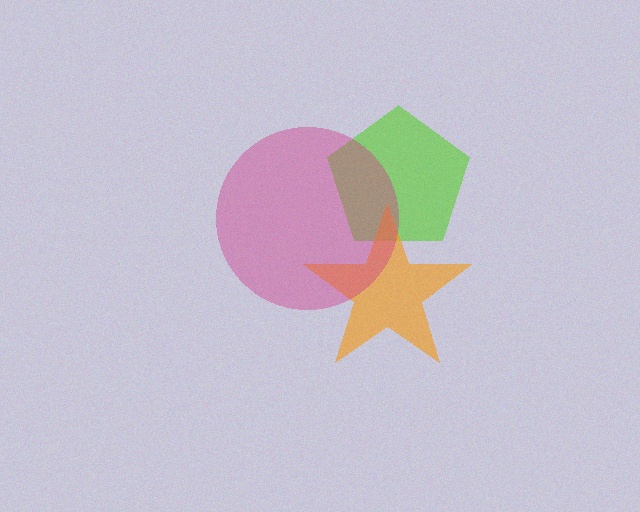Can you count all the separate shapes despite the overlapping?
Yes, there are 3 separate shapes.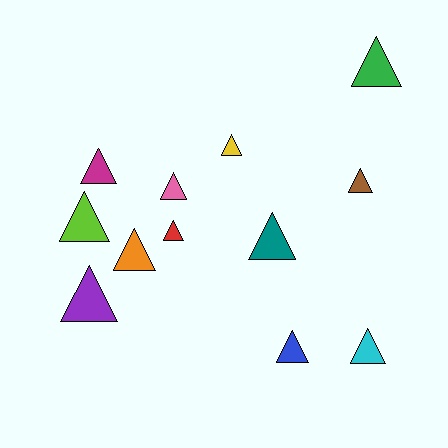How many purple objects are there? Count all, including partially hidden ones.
There is 1 purple object.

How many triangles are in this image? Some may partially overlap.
There are 12 triangles.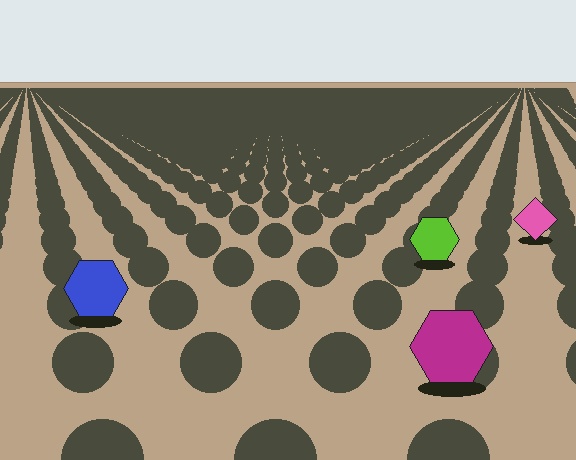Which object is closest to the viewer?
The magenta hexagon is closest. The texture marks near it are larger and more spread out.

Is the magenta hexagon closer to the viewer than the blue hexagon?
Yes. The magenta hexagon is closer — you can tell from the texture gradient: the ground texture is coarser near it.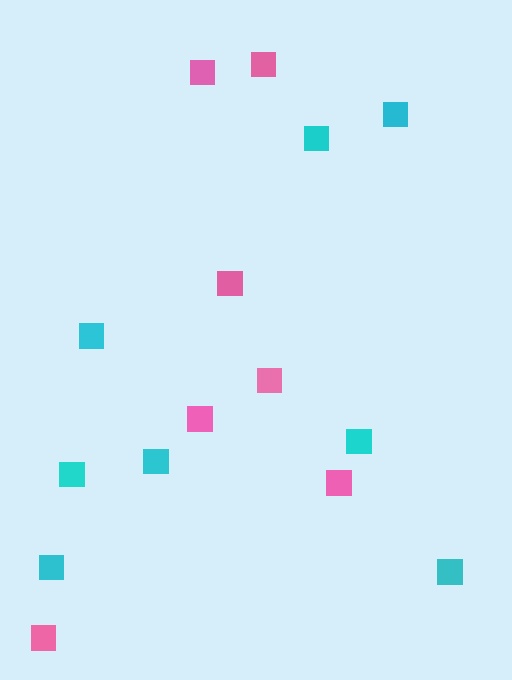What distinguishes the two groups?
There are 2 groups: one group of cyan squares (8) and one group of pink squares (7).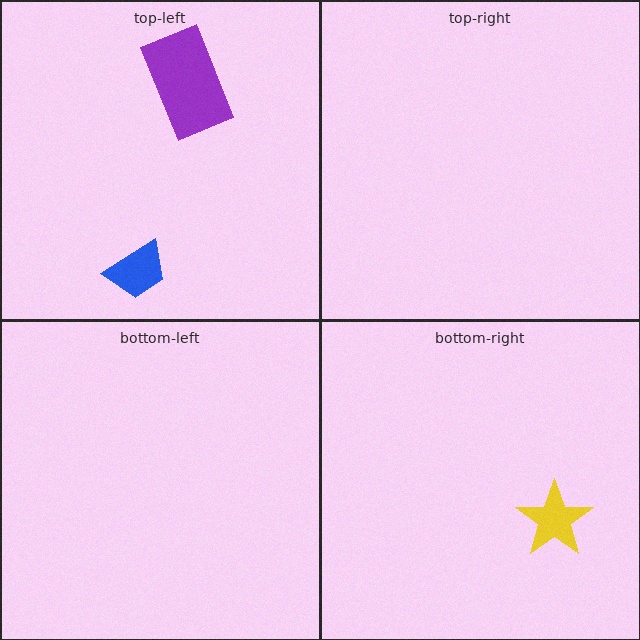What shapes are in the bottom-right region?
The yellow star.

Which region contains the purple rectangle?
The top-left region.